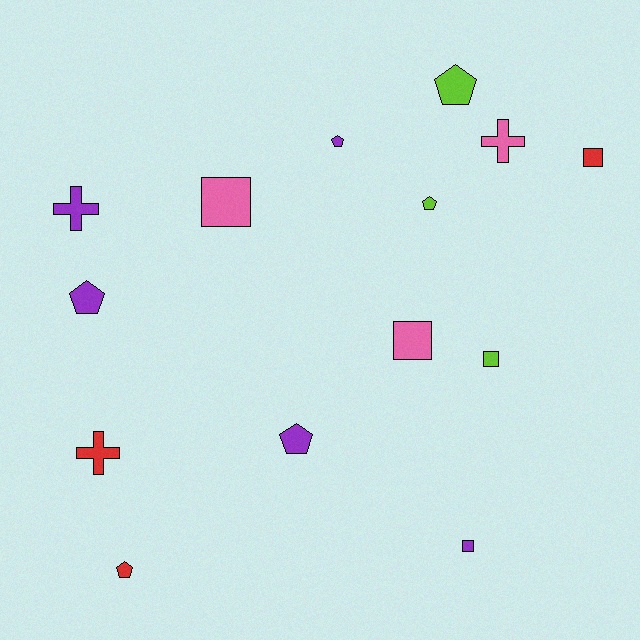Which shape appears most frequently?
Pentagon, with 6 objects.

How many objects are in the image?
There are 14 objects.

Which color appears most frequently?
Purple, with 5 objects.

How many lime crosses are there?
There are no lime crosses.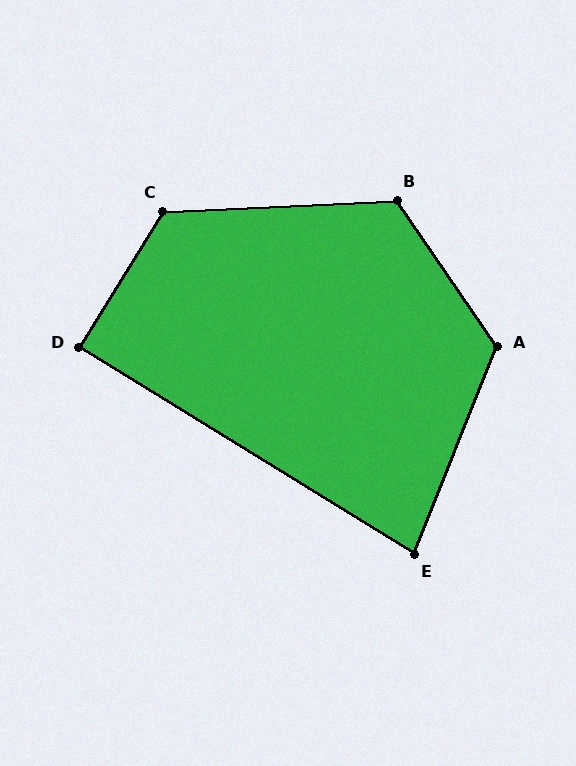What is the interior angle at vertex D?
Approximately 90 degrees (approximately right).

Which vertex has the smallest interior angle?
E, at approximately 80 degrees.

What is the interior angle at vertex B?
Approximately 122 degrees (obtuse).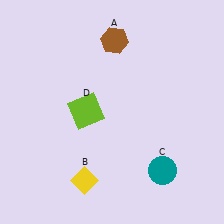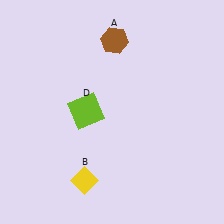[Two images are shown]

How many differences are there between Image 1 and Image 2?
There is 1 difference between the two images.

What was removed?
The teal circle (C) was removed in Image 2.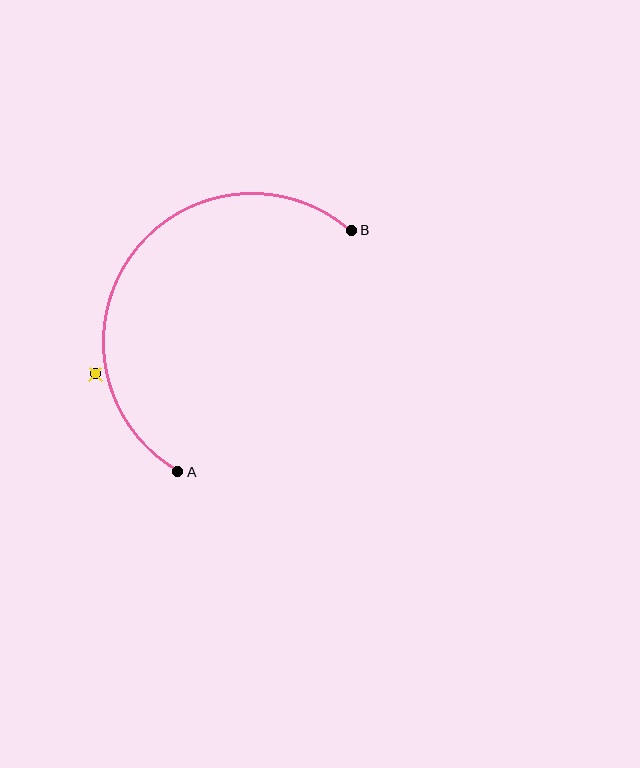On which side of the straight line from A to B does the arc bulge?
The arc bulges above and to the left of the straight line connecting A and B.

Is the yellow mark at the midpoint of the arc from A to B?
No — the yellow mark does not lie on the arc at all. It sits slightly outside the curve.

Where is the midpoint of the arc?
The arc midpoint is the point on the curve farthest from the straight line joining A and B. It sits above and to the left of that line.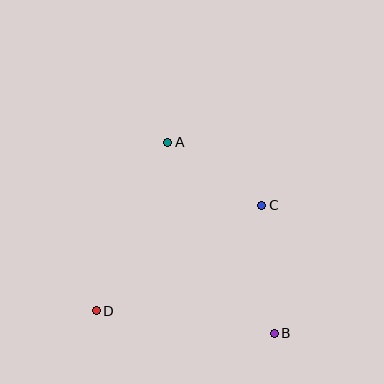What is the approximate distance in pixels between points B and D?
The distance between B and D is approximately 179 pixels.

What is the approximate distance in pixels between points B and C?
The distance between B and C is approximately 129 pixels.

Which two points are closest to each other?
Points A and C are closest to each other.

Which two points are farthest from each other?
Points A and B are farthest from each other.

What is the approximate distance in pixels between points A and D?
The distance between A and D is approximately 183 pixels.